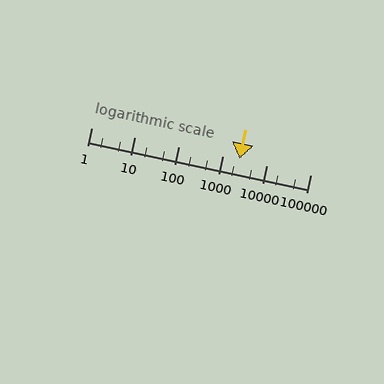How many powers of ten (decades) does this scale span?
The scale spans 5 decades, from 1 to 100000.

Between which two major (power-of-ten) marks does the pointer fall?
The pointer is between 1000 and 10000.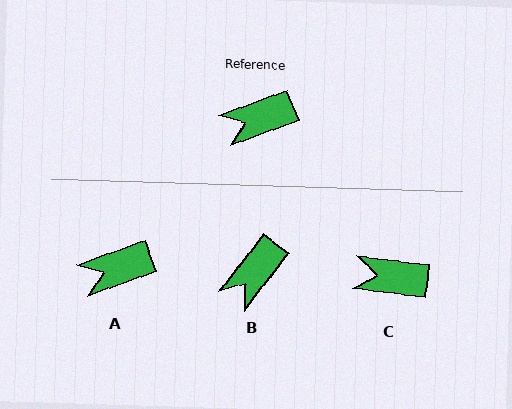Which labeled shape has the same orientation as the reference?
A.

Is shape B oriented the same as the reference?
No, it is off by about 32 degrees.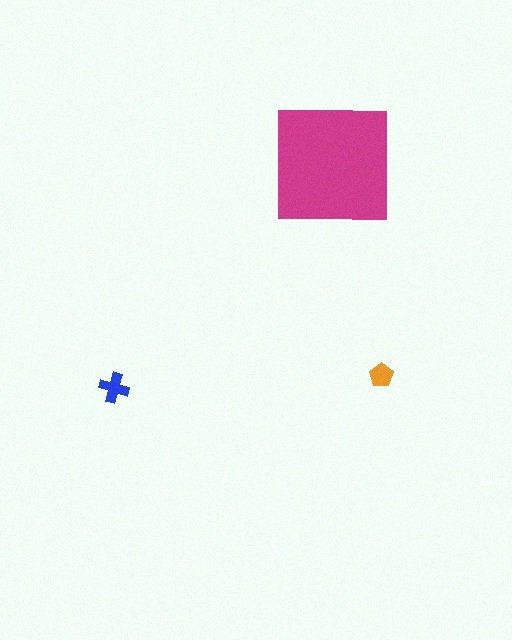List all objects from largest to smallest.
The magenta square, the blue cross, the orange pentagon.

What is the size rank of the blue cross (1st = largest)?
2nd.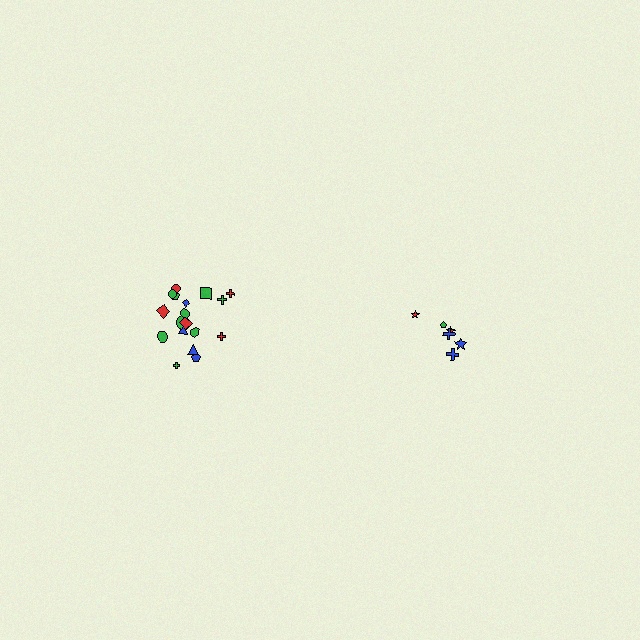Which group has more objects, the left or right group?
The left group.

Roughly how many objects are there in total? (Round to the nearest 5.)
Roughly 25 objects in total.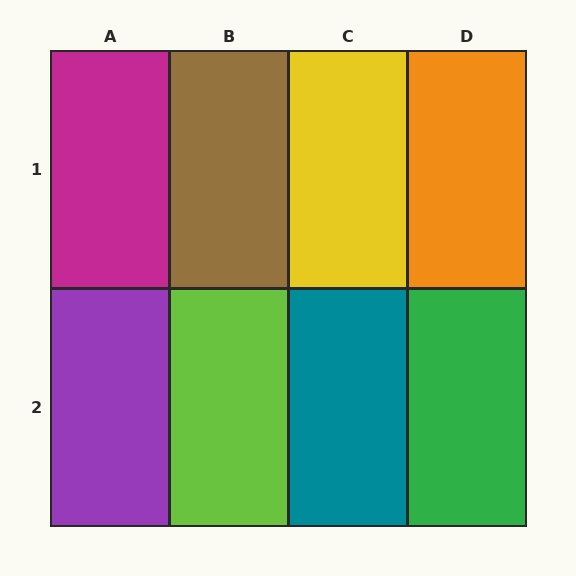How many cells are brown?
1 cell is brown.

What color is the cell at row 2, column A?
Purple.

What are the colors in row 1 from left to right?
Magenta, brown, yellow, orange.